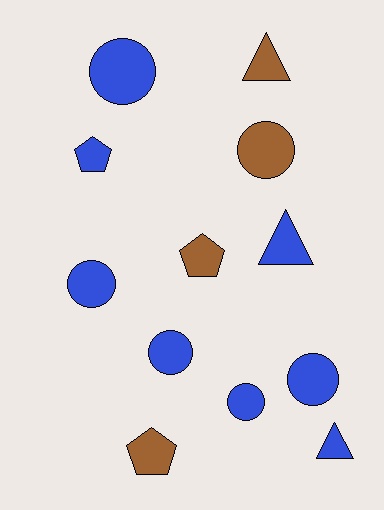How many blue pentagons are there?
There is 1 blue pentagon.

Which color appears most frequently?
Blue, with 8 objects.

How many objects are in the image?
There are 12 objects.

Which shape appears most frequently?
Circle, with 6 objects.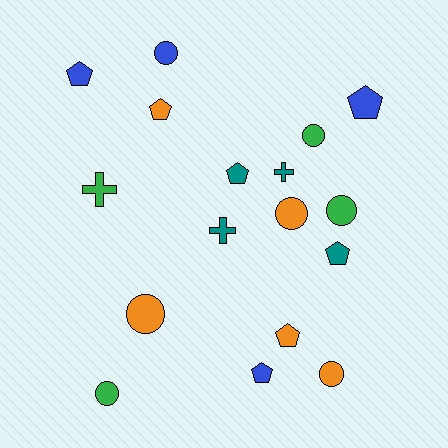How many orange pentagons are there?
There are 2 orange pentagons.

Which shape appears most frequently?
Circle, with 7 objects.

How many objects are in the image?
There are 17 objects.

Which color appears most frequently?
Orange, with 5 objects.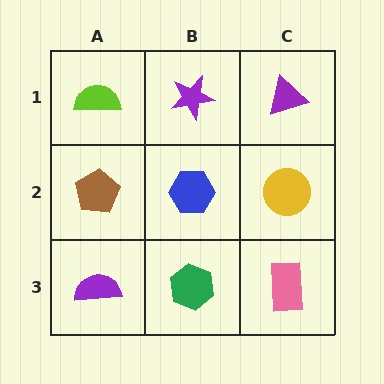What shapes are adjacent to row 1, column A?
A brown pentagon (row 2, column A), a purple star (row 1, column B).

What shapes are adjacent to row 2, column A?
A lime semicircle (row 1, column A), a purple semicircle (row 3, column A), a blue hexagon (row 2, column B).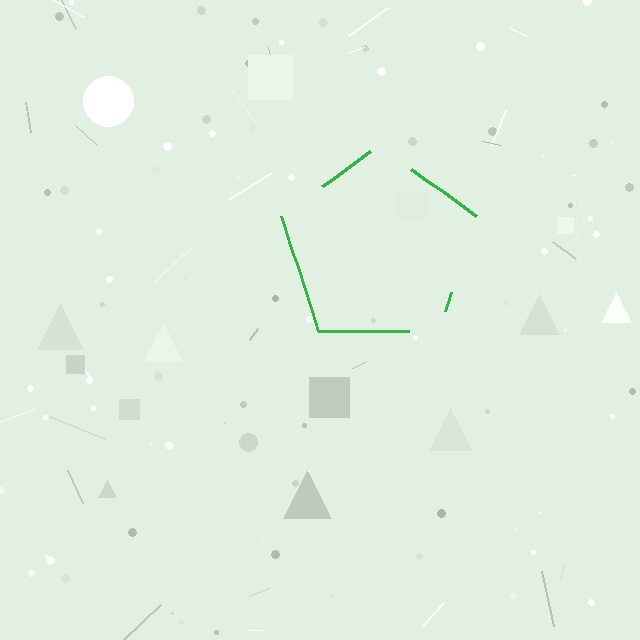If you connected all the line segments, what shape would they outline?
They would outline a pentagon.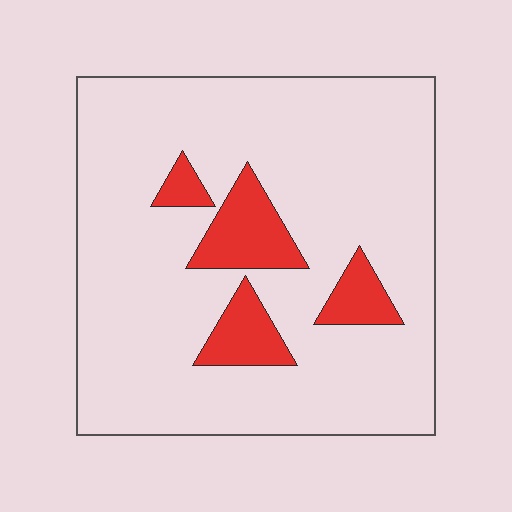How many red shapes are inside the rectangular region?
4.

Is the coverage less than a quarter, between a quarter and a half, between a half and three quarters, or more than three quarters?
Less than a quarter.